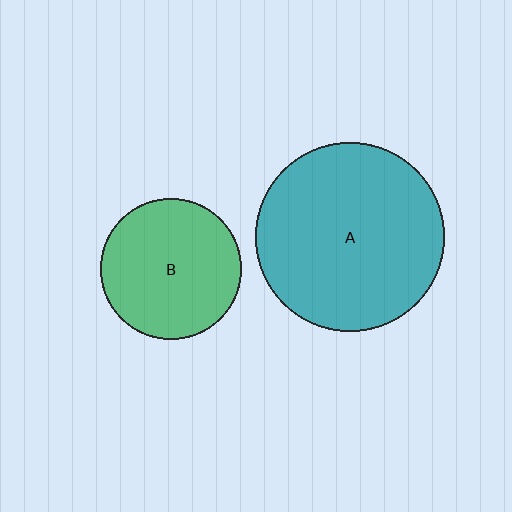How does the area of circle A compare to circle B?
Approximately 1.8 times.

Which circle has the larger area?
Circle A (teal).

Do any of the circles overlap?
No, none of the circles overlap.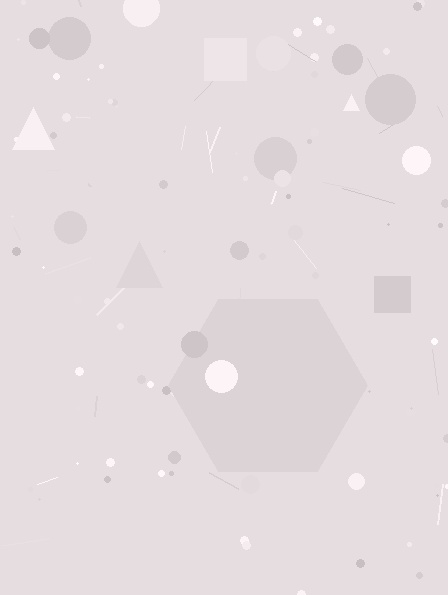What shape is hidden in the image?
A hexagon is hidden in the image.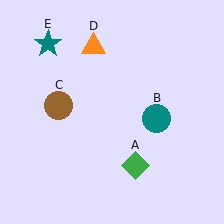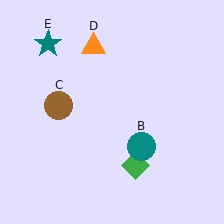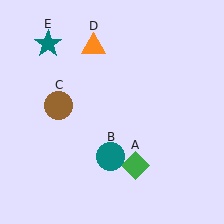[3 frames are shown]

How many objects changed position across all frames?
1 object changed position: teal circle (object B).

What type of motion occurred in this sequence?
The teal circle (object B) rotated clockwise around the center of the scene.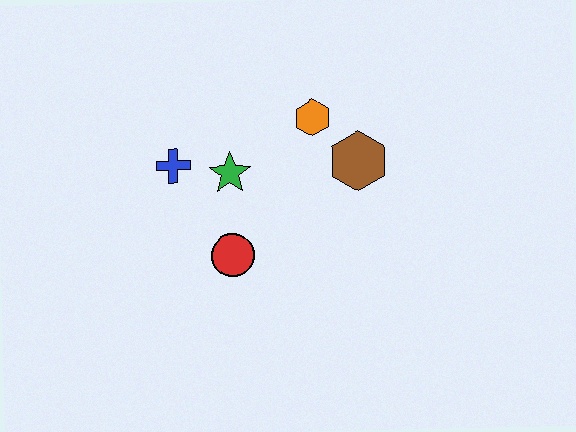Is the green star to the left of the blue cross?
No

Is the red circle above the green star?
No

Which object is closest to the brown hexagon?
The orange hexagon is closest to the brown hexagon.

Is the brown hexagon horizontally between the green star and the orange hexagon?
No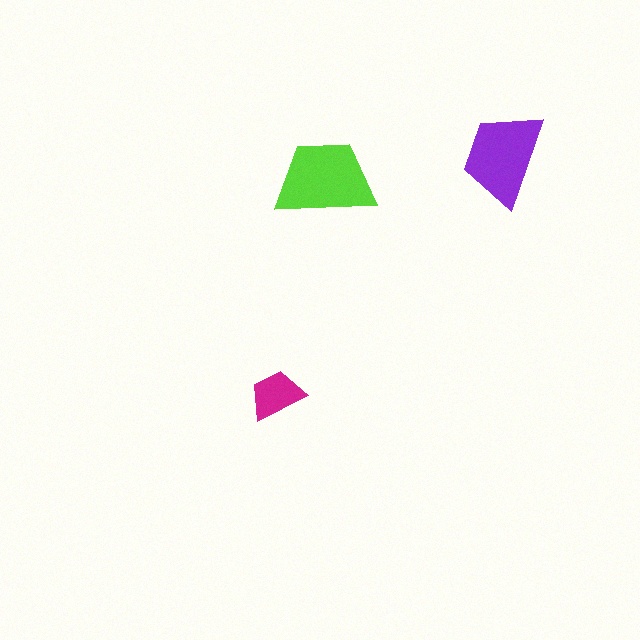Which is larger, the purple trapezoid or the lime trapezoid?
The lime one.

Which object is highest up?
The purple trapezoid is topmost.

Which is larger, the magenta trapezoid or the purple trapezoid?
The purple one.